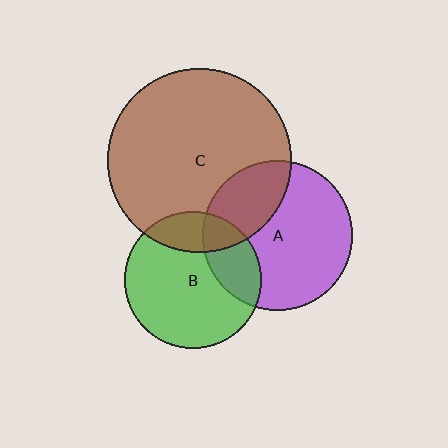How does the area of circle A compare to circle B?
Approximately 1.2 times.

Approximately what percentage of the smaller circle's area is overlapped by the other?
Approximately 25%.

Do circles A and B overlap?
Yes.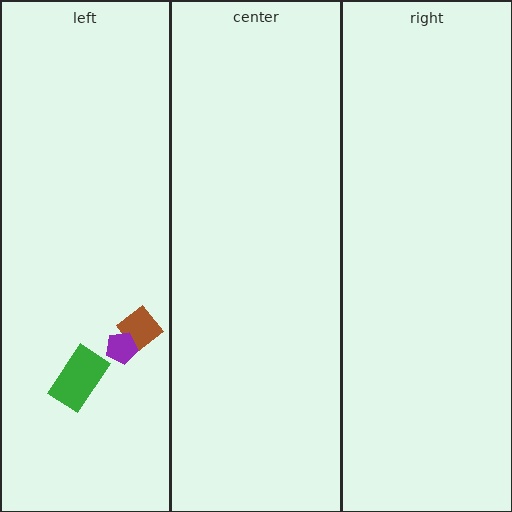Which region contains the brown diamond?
The left region.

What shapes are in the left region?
The brown diamond, the purple pentagon, the green rectangle.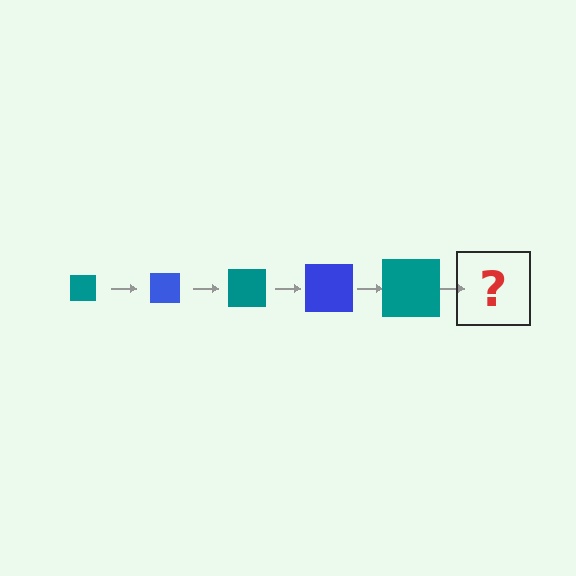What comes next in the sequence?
The next element should be a blue square, larger than the previous one.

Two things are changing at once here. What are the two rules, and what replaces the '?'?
The two rules are that the square grows larger each step and the color cycles through teal and blue. The '?' should be a blue square, larger than the previous one.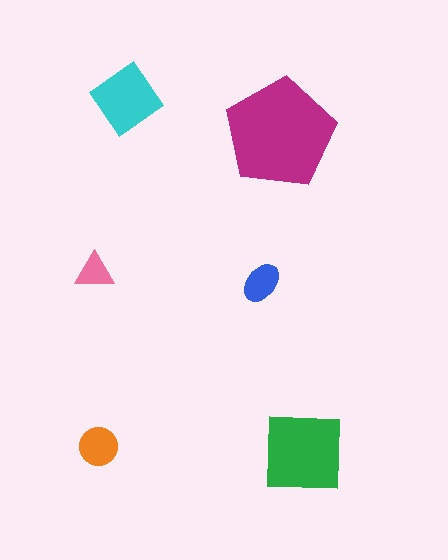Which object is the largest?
The magenta pentagon.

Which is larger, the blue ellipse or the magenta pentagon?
The magenta pentagon.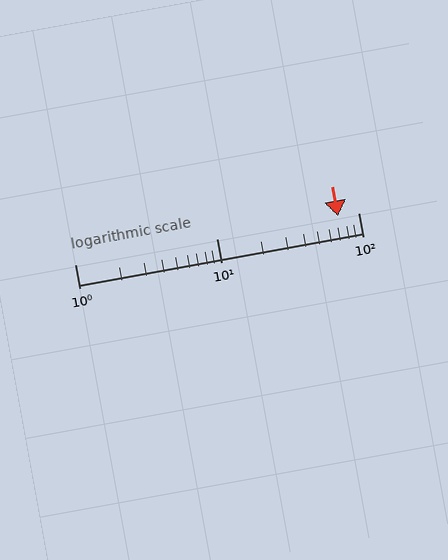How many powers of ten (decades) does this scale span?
The scale spans 2 decades, from 1 to 100.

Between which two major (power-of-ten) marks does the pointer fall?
The pointer is between 10 and 100.